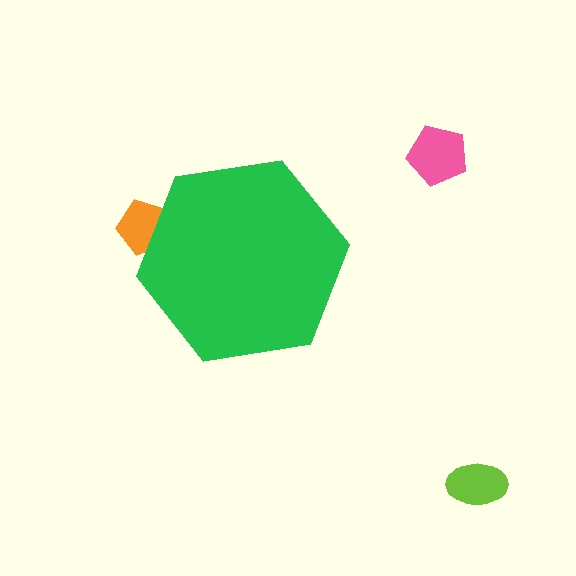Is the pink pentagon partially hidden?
No, the pink pentagon is fully visible.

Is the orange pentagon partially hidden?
Yes, the orange pentagon is partially hidden behind the green hexagon.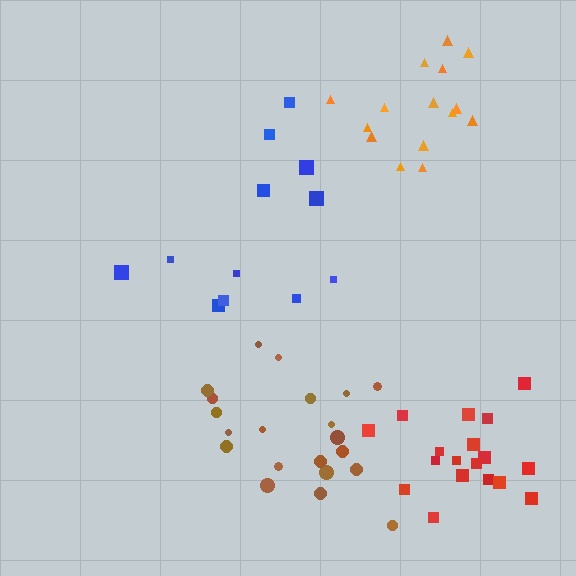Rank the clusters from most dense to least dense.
red, orange, brown, blue.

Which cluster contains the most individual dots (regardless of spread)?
Brown (21).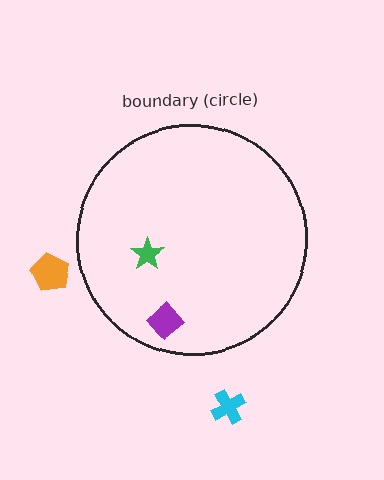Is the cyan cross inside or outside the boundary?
Outside.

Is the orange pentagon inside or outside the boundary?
Outside.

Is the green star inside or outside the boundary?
Inside.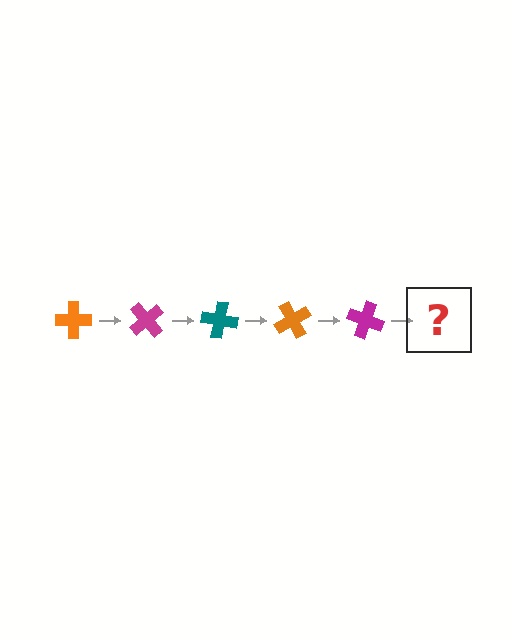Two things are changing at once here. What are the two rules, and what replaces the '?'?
The two rules are that it rotates 50 degrees each step and the color cycles through orange, magenta, and teal. The '?' should be a teal cross, rotated 250 degrees from the start.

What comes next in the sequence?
The next element should be a teal cross, rotated 250 degrees from the start.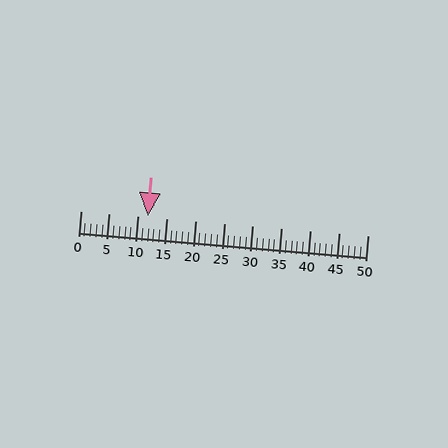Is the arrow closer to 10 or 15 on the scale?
The arrow is closer to 10.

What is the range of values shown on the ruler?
The ruler shows values from 0 to 50.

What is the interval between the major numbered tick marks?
The major tick marks are spaced 5 units apart.